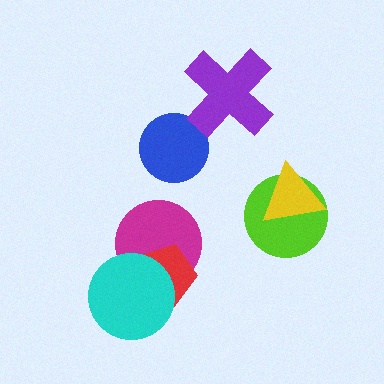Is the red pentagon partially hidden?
Yes, it is partially covered by another shape.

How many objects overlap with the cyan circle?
2 objects overlap with the cyan circle.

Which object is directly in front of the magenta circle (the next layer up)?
The red pentagon is directly in front of the magenta circle.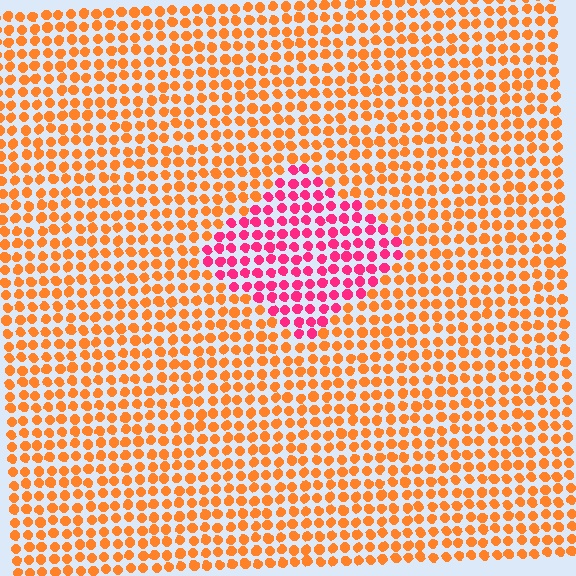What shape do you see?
I see a diamond.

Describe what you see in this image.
The image is filled with small orange elements in a uniform arrangement. A diamond-shaped region is visible where the elements are tinted to a slightly different hue, forming a subtle color boundary.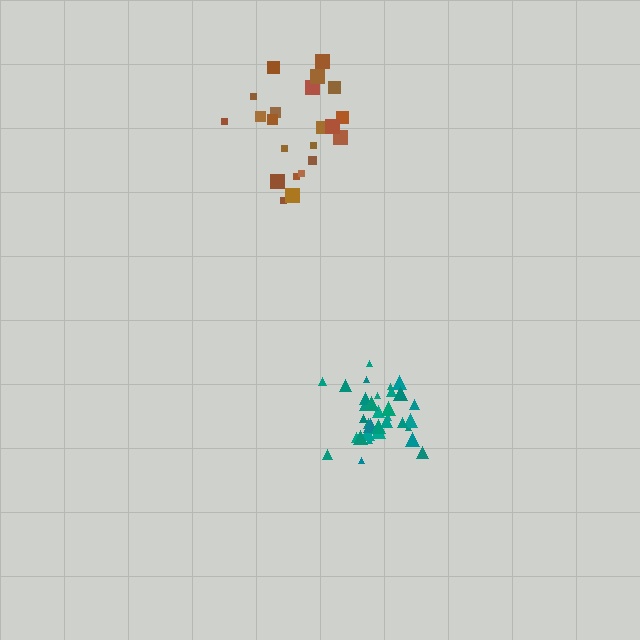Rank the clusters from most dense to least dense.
teal, brown.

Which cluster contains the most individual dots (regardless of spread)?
Teal (34).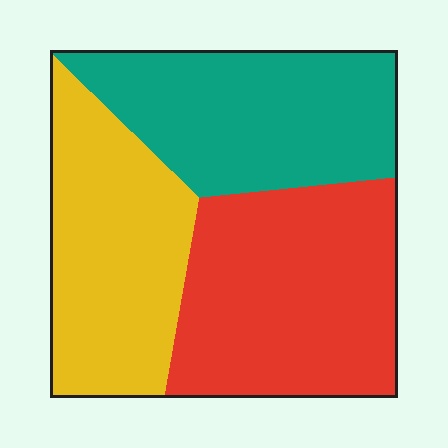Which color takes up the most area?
Red, at roughly 35%.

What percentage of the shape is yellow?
Yellow takes up about one third (1/3) of the shape.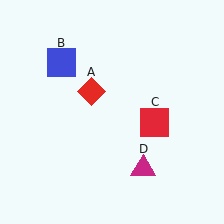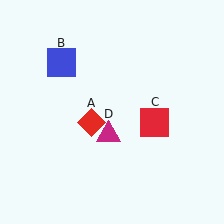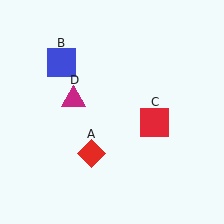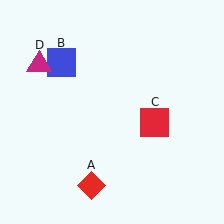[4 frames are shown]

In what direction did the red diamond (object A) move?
The red diamond (object A) moved down.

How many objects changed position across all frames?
2 objects changed position: red diamond (object A), magenta triangle (object D).